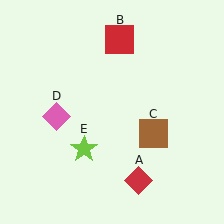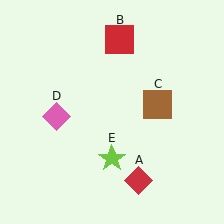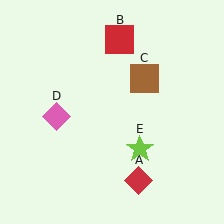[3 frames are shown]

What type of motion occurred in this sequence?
The brown square (object C), lime star (object E) rotated counterclockwise around the center of the scene.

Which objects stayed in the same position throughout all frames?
Red diamond (object A) and red square (object B) and pink diamond (object D) remained stationary.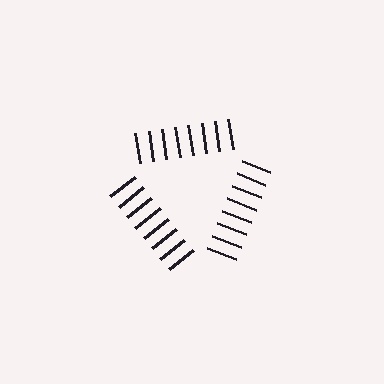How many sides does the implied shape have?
3 sides — the line-ends trace a triangle.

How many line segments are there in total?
24 — 8 along each of the 3 edges.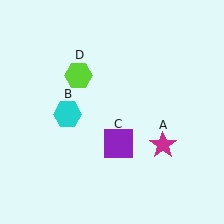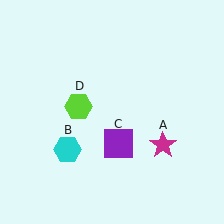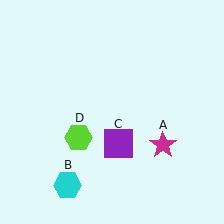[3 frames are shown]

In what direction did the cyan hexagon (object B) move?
The cyan hexagon (object B) moved down.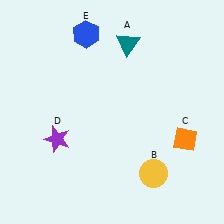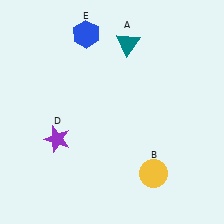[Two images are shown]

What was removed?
The orange diamond (C) was removed in Image 2.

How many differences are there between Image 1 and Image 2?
There is 1 difference between the two images.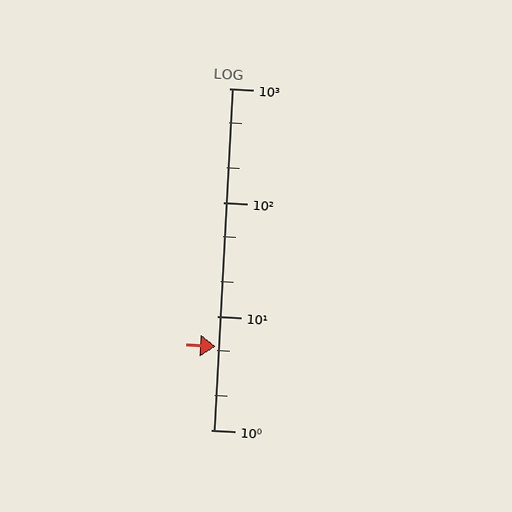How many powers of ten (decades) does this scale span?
The scale spans 3 decades, from 1 to 1000.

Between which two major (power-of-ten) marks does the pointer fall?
The pointer is between 1 and 10.